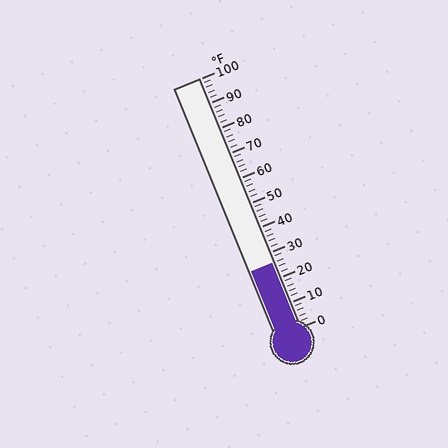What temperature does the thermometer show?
The thermometer shows approximately 26°F.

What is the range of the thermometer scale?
The thermometer scale ranges from 0°F to 100°F.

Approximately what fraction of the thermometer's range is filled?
The thermometer is filled to approximately 25% of its range.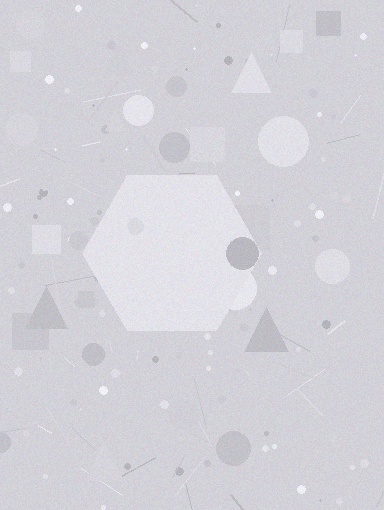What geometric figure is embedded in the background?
A hexagon is embedded in the background.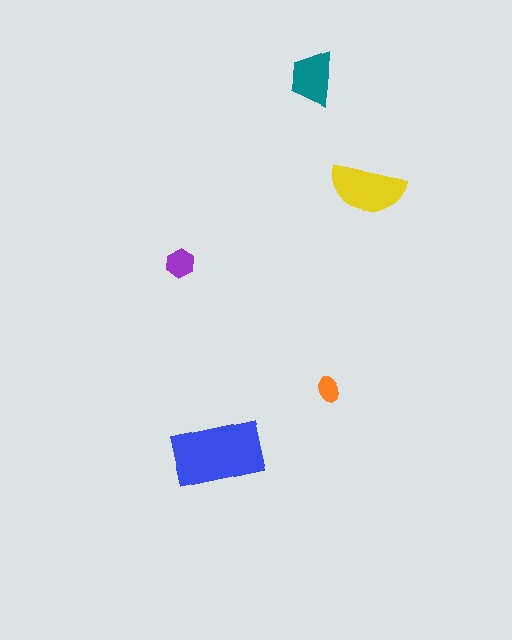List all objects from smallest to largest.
The orange ellipse, the purple hexagon, the teal trapezoid, the yellow semicircle, the blue rectangle.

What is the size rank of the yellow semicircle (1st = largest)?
2nd.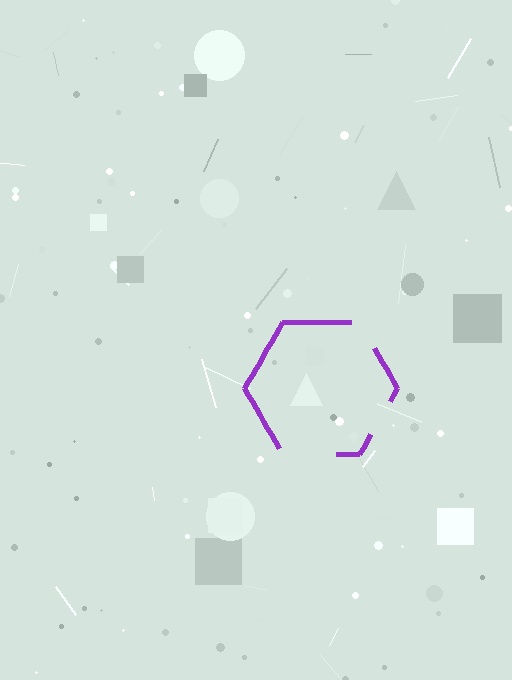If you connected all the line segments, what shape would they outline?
They would outline a hexagon.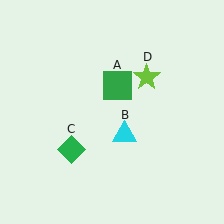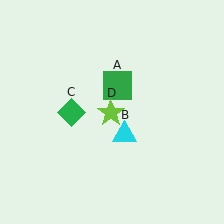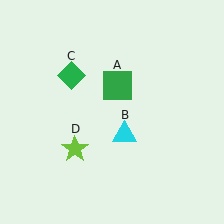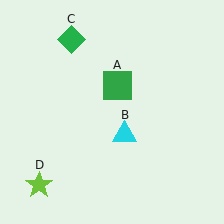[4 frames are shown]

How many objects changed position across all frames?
2 objects changed position: green diamond (object C), lime star (object D).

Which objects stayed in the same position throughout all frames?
Green square (object A) and cyan triangle (object B) remained stationary.